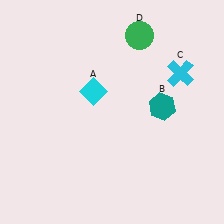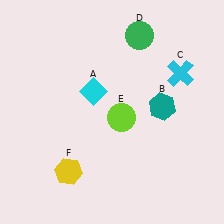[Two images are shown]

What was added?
A lime circle (E), a yellow hexagon (F) were added in Image 2.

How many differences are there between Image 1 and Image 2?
There are 2 differences between the two images.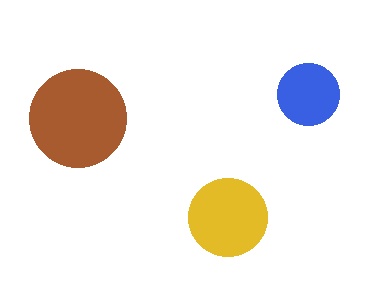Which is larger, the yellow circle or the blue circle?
The yellow one.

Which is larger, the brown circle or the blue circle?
The brown one.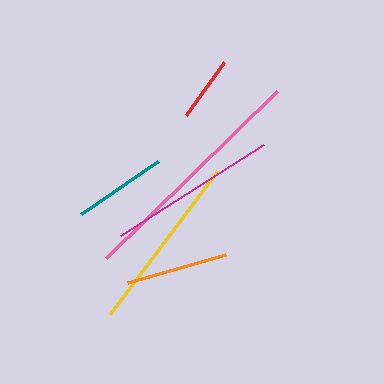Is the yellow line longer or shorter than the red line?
The yellow line is longer than the red line.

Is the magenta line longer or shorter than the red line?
The magenta line is longer than the red line.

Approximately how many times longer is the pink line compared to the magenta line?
The pink line is approximately 1.4 times the length of the magenta line.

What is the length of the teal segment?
The teal segment is approximately 93 pixels long.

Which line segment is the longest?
The pink line is the longest at approximately 239 pixels.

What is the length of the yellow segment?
The yellow segment is approximately 179 pixels long.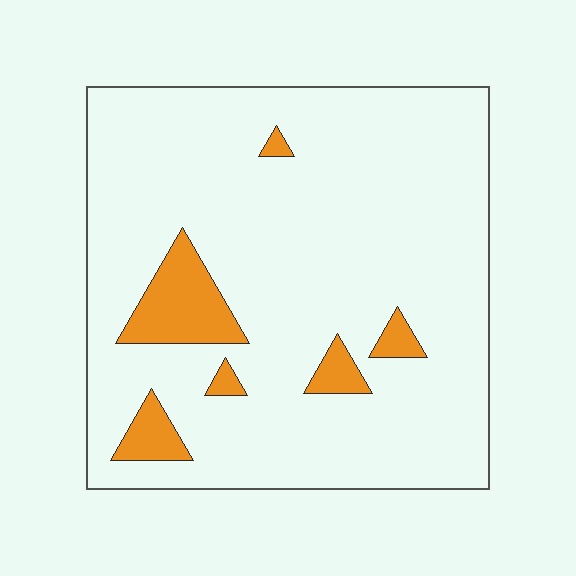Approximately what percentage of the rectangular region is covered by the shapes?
Approximately 10%.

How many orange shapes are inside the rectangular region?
6.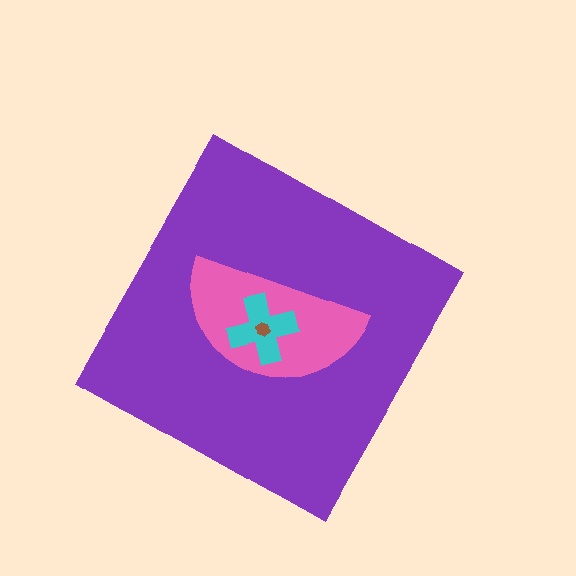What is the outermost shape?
The purple diamond.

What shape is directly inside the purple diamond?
The pink semicircle.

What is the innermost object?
The brown hexagon.